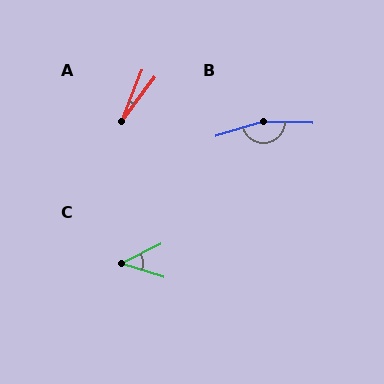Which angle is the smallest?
A, at approximately 15 degrees.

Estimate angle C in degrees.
Approximately 44 degrees.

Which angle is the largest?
B, at approximately 161 degrees.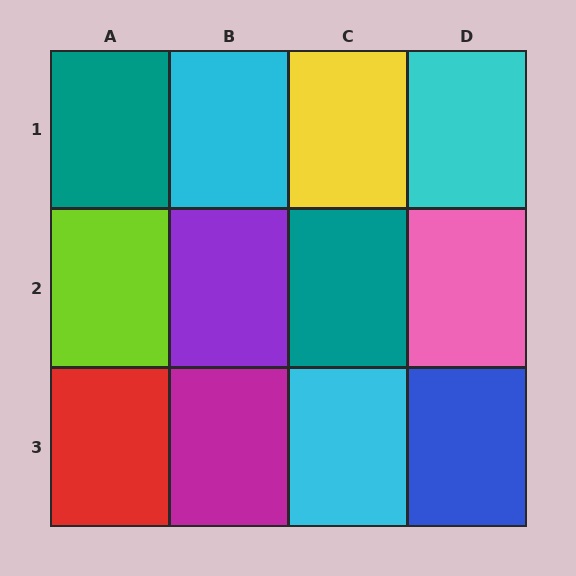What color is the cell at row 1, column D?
Cyan.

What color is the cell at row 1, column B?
Cyan.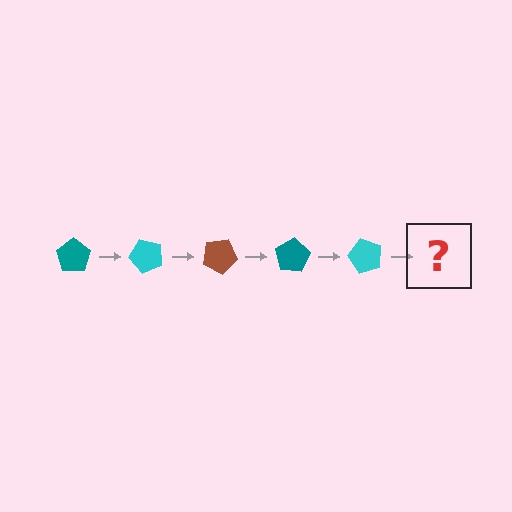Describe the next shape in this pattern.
It should be a brown pentagon, rotated 250 degrees from the start.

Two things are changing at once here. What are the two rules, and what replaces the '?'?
The two rules are that it rotates 50 degrees each step and the color cycles through teal, cyan, and brown. The '?' should be a brown pentagon, rotated 250 degrees from the start.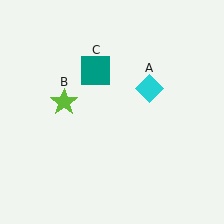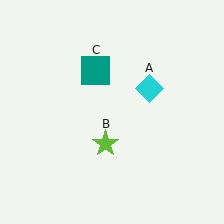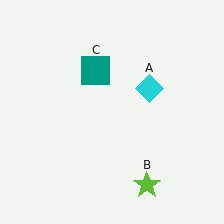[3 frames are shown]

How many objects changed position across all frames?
1 object changed position: lime star (object B).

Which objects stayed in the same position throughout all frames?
Cyan diamond (object A) and teal square (object C) remained stationary.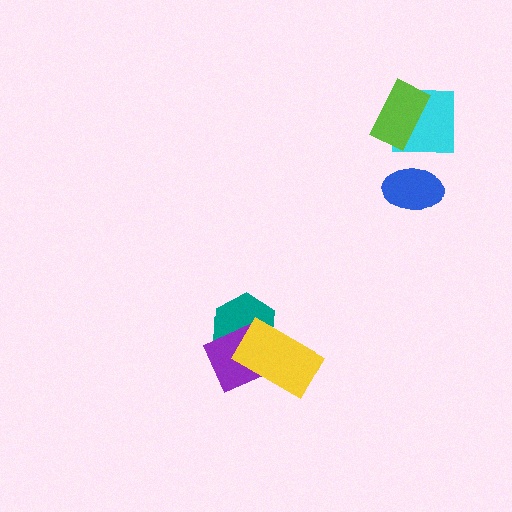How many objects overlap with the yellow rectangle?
2 objects overlap with the yellow rectangle.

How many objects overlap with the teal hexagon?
2 objects overlap with the teal hexagon.